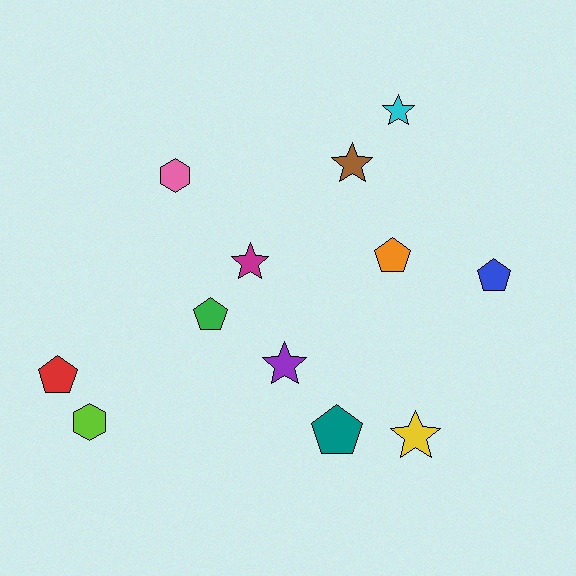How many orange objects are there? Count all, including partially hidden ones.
There is 1 orange object.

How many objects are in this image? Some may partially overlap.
There are 12 objects.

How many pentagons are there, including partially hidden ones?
There are 5 pentagons.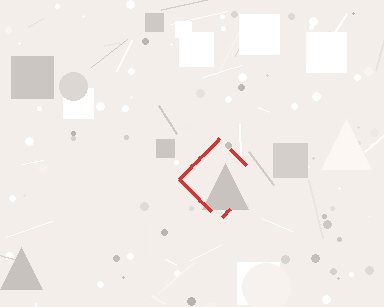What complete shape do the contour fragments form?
The contour fragments form a diamond.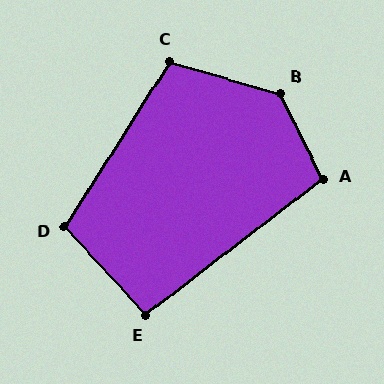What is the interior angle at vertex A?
Approximately 101 degrees (obtuse).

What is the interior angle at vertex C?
Approximately 107 degrees (obtuse).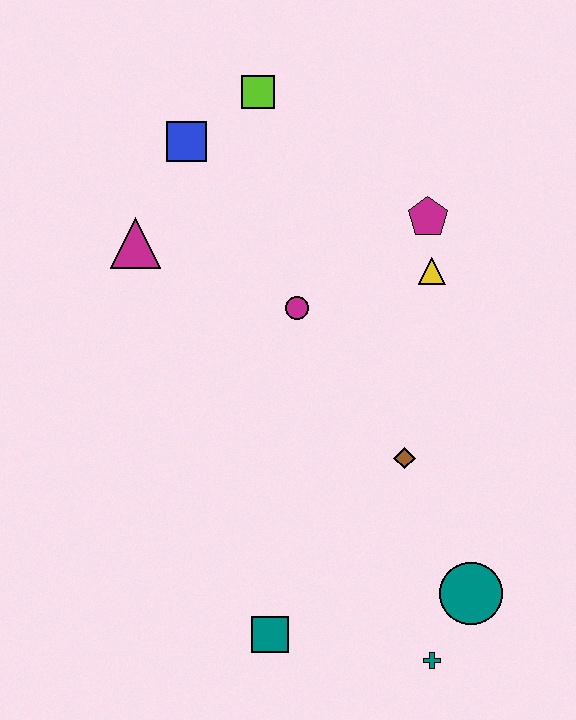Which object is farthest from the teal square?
The lime square is farthest from the teal square.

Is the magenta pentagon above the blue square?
No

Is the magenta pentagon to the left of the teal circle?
Yes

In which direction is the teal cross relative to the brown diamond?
The teal cross is below the brown diamond.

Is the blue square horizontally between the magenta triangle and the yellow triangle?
Yes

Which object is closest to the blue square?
The lime square is closest to the blue square.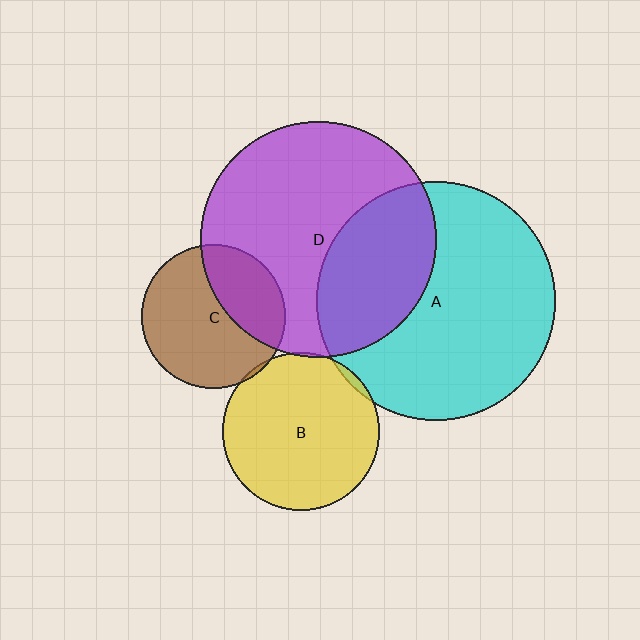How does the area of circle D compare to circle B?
Approximately 2.2 times.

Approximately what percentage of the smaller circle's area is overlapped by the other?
Approximately 35%.